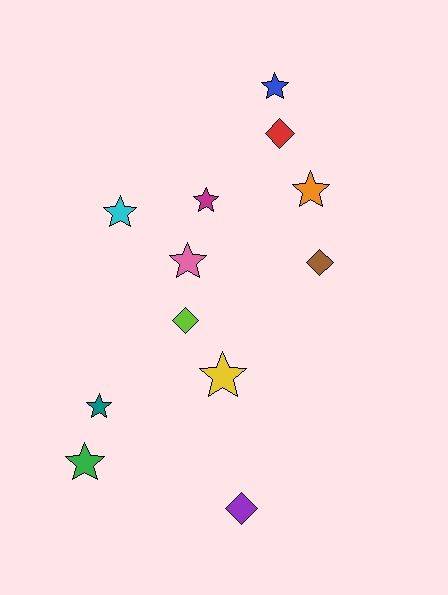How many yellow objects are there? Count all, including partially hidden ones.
There is 1 yellow object.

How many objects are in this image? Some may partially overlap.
There are 12 objects.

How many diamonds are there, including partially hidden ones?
There are 4 diamonds.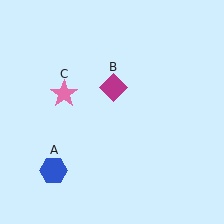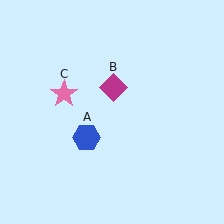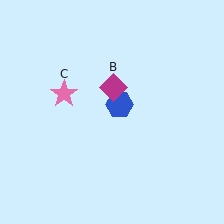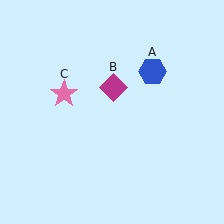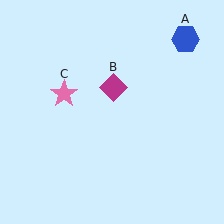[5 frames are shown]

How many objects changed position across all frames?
1 object changed position: blue hexagon (object A).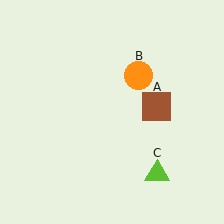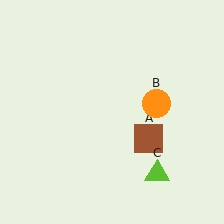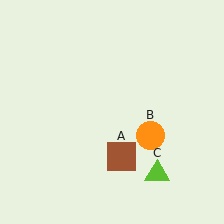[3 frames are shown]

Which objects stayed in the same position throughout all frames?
Lime triangle (object C) remained stationary.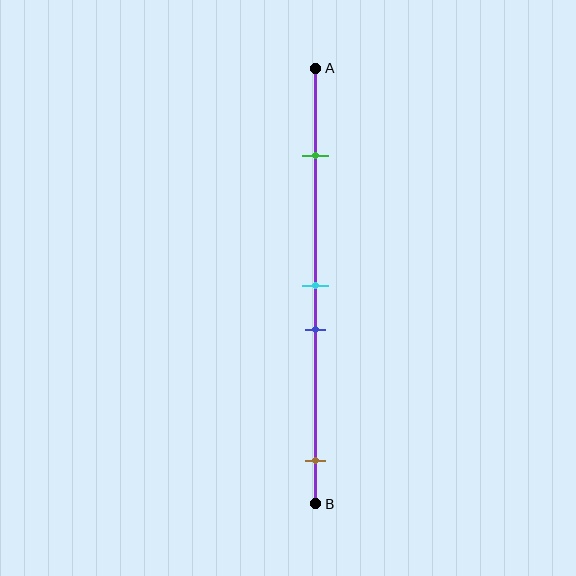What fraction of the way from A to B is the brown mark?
The brown mark is approximately 90% (0.9) of the way from A to B.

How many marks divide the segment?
There are 4 marks dividing the segment.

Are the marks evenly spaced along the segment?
No, the marks are not evenly spaced.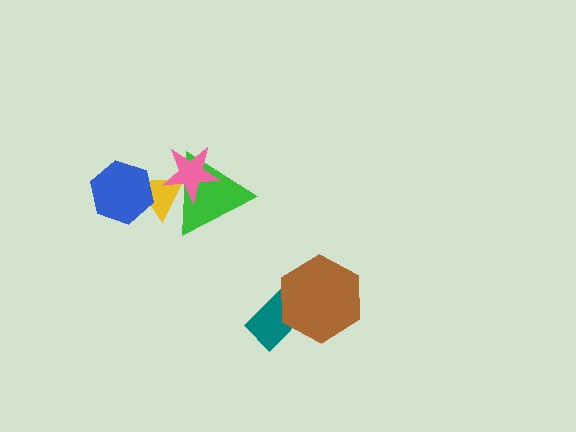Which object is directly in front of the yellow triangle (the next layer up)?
The blue hexagon is directly in front of the yellow triangle.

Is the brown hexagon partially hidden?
No, no other shape covers it.